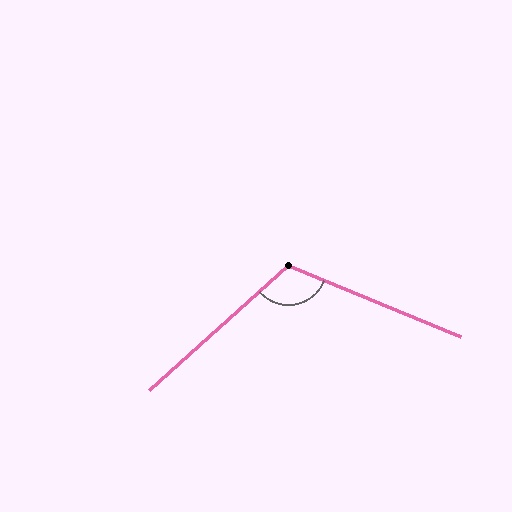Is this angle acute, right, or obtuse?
It is obtuse.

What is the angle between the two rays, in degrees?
Approximately 116 degrees.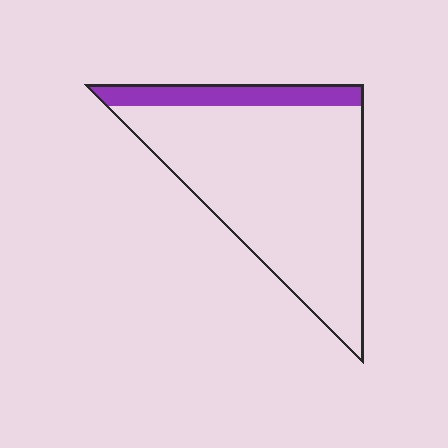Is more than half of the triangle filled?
No.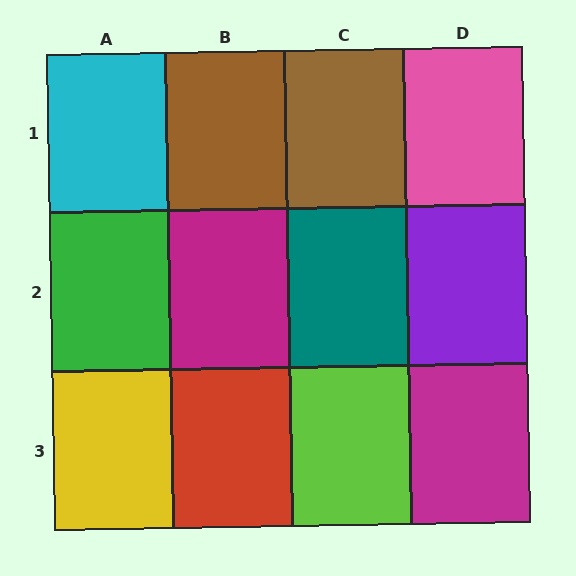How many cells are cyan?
1 cell is cyan.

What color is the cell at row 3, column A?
Yellow.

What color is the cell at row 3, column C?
Lime.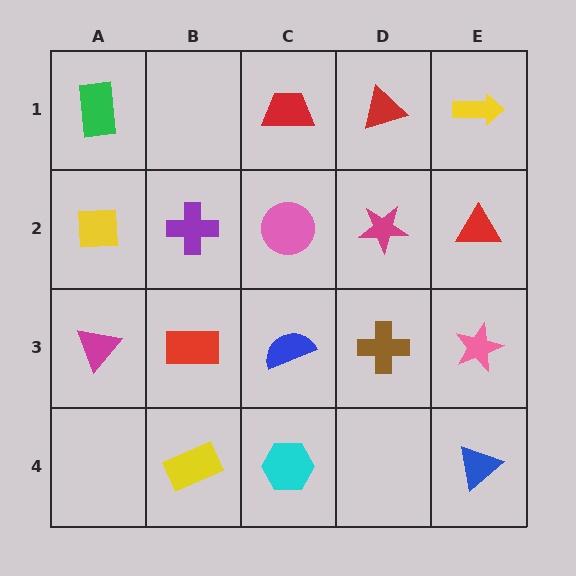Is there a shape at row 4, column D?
No, that cell is empty.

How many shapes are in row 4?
3 shapes.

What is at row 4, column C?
A cyan hexagon.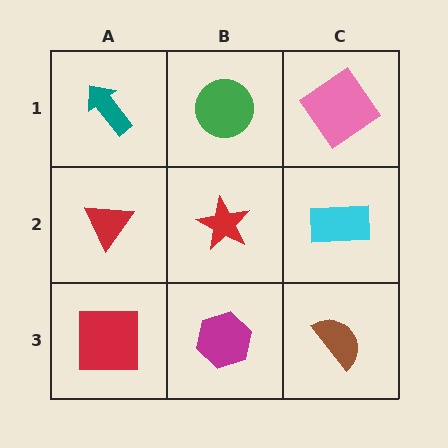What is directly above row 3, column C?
A cyan rectangle.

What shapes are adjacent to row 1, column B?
A red star (row 2, column B), a teal arrow (row 1, column A), a pink diamond (row 1, column C).